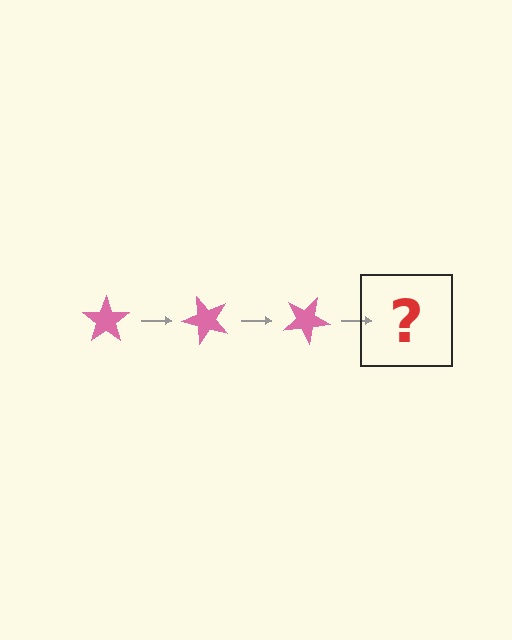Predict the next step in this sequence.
The next step is a pink star rotated 150 degrees.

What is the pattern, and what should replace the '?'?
The pattern is that the star rotates 50 degrees each step. The '?' should be a pink star rotated 150 degrees.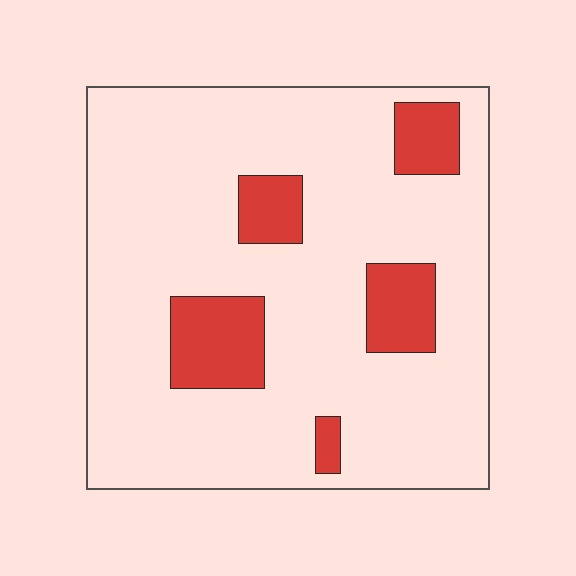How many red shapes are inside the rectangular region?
5.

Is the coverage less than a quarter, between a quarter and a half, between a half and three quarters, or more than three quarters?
Less than a quarter.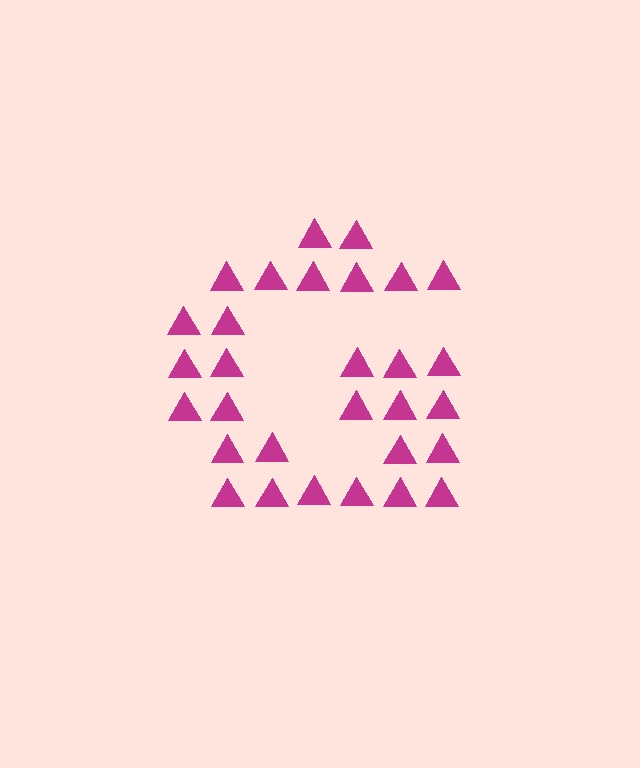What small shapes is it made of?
It is made of small triangles.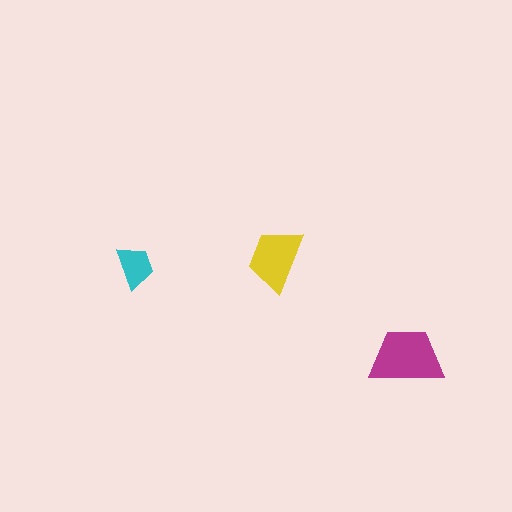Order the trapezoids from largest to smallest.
the magenta one, the yellow one, the cyan one.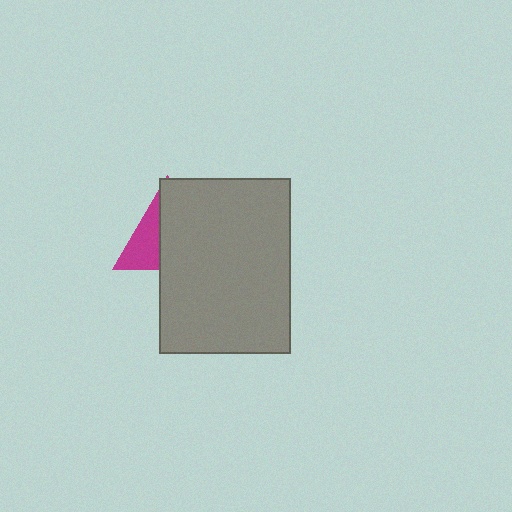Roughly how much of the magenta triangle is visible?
A small part of it is visible (roughly 37%).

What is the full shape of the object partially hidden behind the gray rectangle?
The partially hidden object is a magenta triangle.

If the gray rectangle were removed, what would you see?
You would see the complete magenta triangle.